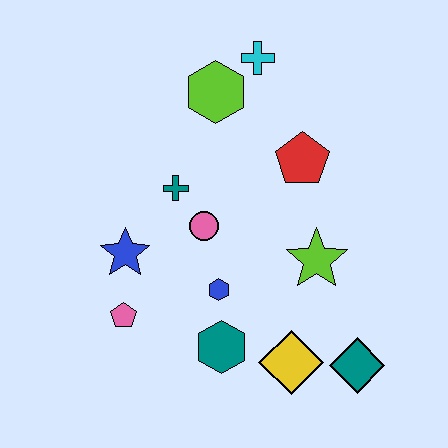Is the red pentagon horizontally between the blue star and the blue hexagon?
No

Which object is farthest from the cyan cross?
The teal diamond is farthest from the cyan cross.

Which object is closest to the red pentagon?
The lime star is closest to the red pentagon.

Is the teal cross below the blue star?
No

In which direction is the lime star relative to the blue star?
The lime star is to the right of the blue star.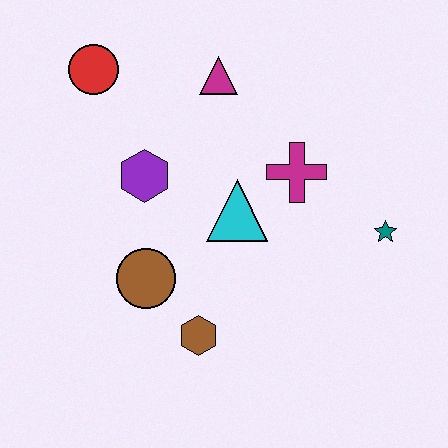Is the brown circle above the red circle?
No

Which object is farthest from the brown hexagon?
The red circle is farthest from the brown hexagon.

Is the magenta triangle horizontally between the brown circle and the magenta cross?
Yes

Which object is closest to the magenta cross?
The cyan triangle is closest to the magenta cross.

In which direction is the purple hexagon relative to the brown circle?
The purple hexagon is above the brown circle.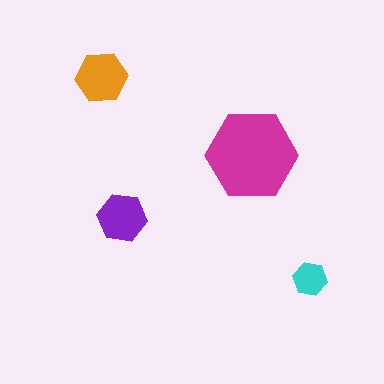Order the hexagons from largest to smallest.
the magenta one, the orange one, the purple one, the cyan one.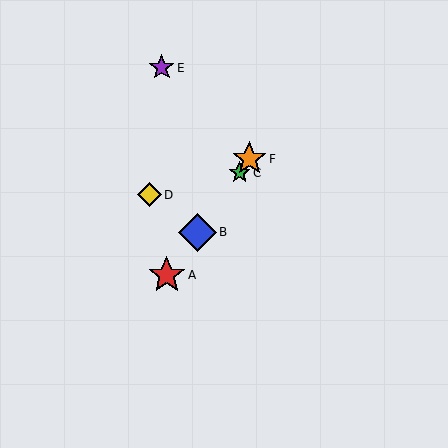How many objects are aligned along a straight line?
4 objects (A, B, C, F) are aligned along a straight line.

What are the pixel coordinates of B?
Object B is at (197, 232).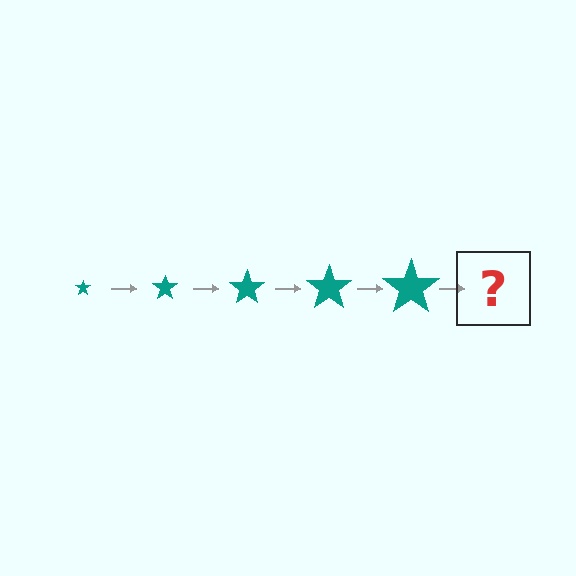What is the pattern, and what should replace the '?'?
The pattern is that the star gets progressively larger each step. The '?' should be a teal star, larger than the previous one.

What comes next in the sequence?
The next element should be a teal star, larger than the previous one.